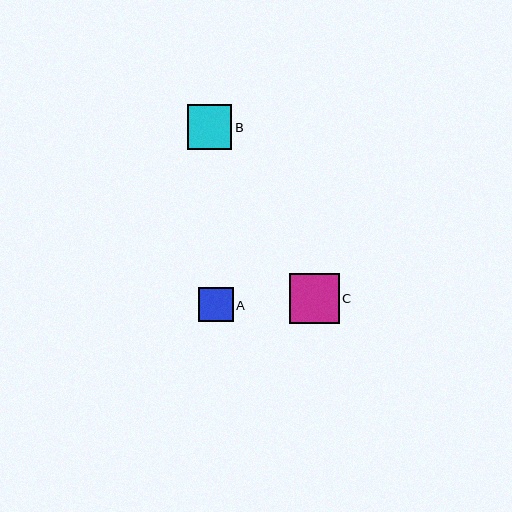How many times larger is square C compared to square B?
Square C is approximately 1.1 times the size of square B.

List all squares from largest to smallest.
From largest to smallest: C, B, A.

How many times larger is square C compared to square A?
Square C is approximately 1.4 times the size of square A.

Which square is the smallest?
Square A is the smallest with a size of approximately 35 pixels.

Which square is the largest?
Square C is the largest with a size of approximately 50 pixels.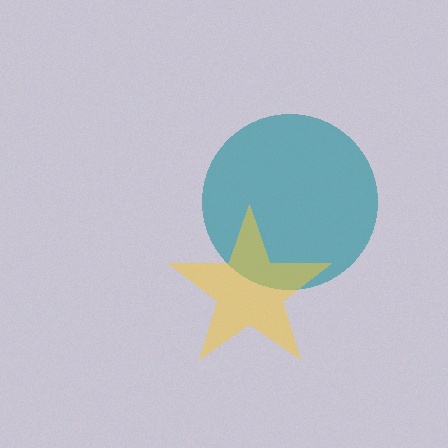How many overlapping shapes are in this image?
There are 2 overlapping shapes in the image.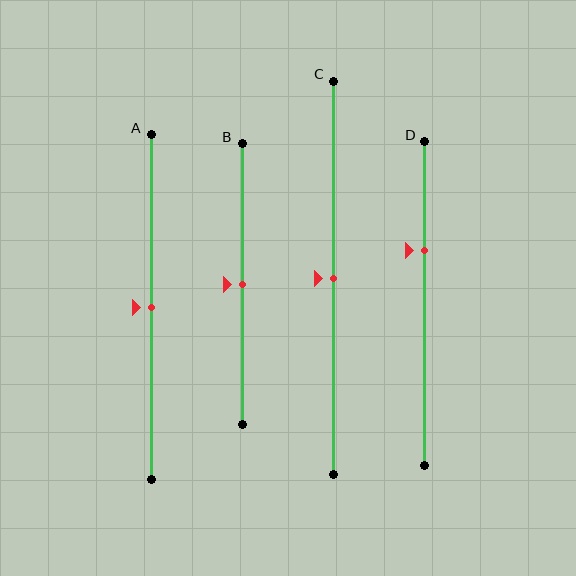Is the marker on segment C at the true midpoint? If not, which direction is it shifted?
Yes, the marker on segment C is at the true midpoint.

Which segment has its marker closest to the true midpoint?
Segment A has its marker closest to the true midpoint.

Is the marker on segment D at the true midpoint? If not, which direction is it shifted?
No, the marker on segment D is shifted upward by about 16% of the segment length.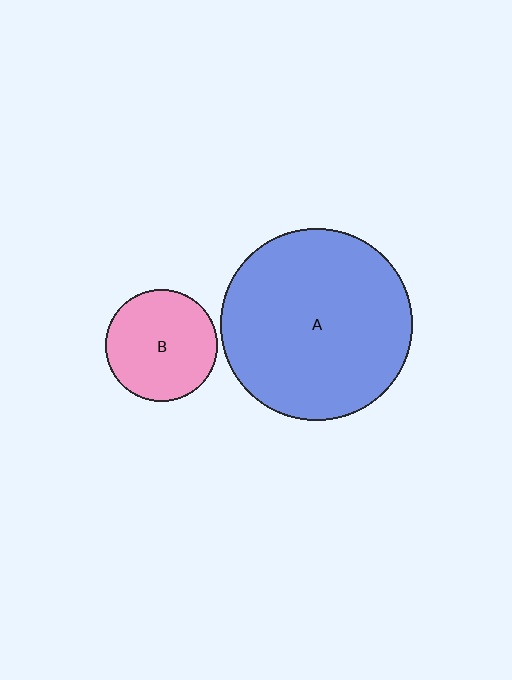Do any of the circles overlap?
No, none of the circles overlap.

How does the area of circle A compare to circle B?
Approximately 3.0 times.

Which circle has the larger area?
Circle A (blue).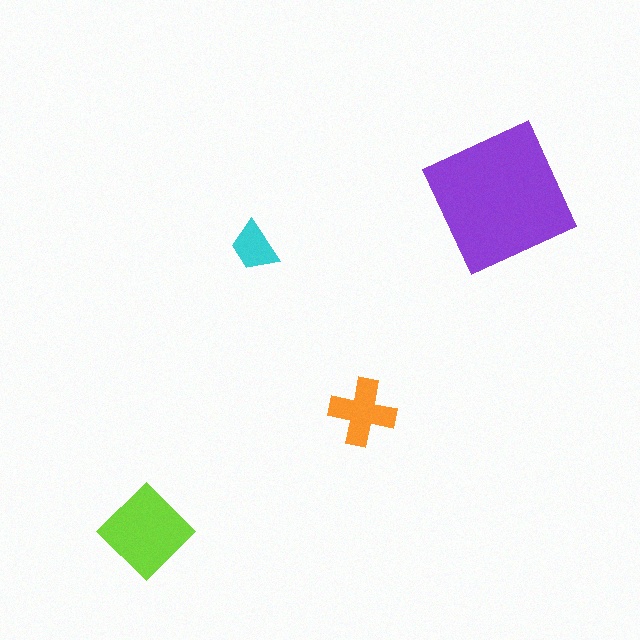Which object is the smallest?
The cyan trapezoid.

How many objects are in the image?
There are 4 objects in the image.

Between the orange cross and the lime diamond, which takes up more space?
The lime diamond.